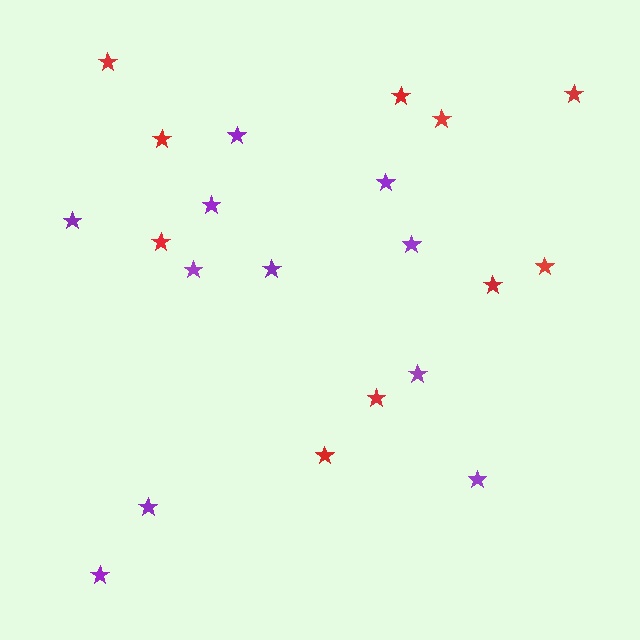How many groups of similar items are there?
There are 2 groups: one group of purple stars (11) and one group of red stars (10).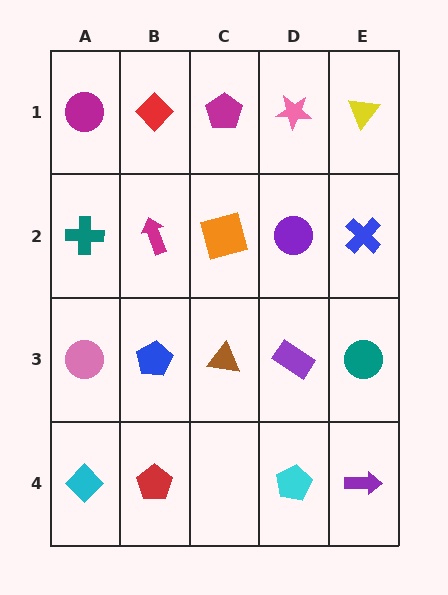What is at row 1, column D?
A pink star.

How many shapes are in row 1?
5 shapes.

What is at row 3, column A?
A pink circle.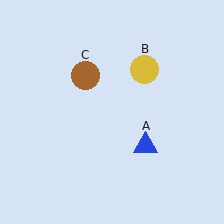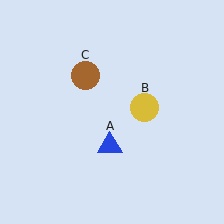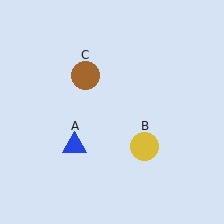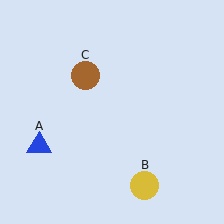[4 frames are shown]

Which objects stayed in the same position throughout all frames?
Brown circle (object C) remained stationary.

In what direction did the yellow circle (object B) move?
The yellow circle (object B) moved down.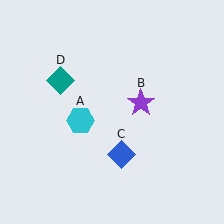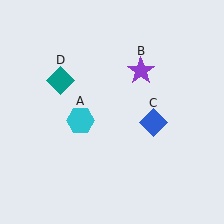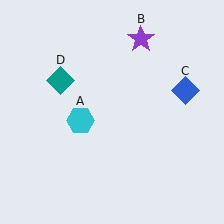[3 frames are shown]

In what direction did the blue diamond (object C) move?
The blue diamond (object C) moved up and to the right.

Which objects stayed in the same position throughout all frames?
Cyan hexagon (object A) and teal diamond (object D) remained stationary.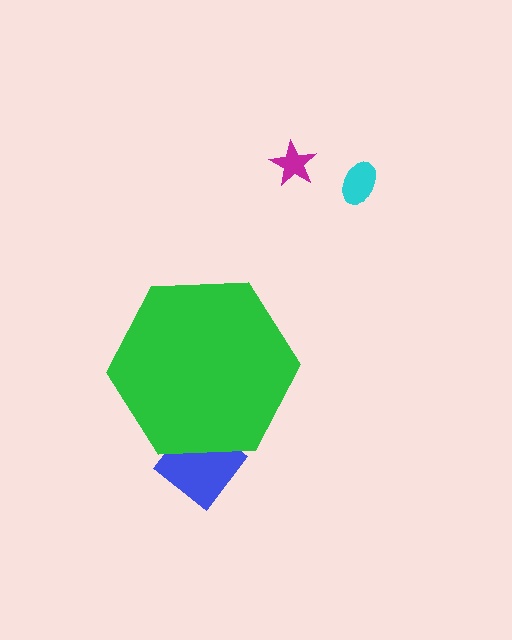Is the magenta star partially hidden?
No, the magenta star is fully visible.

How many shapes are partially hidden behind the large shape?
1 shape is partially hidden.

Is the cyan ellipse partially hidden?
No, the cyan ellipse is fully visible.